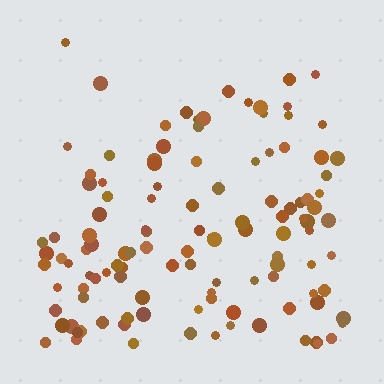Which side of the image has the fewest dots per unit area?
The top.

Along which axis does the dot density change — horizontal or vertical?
Vertical.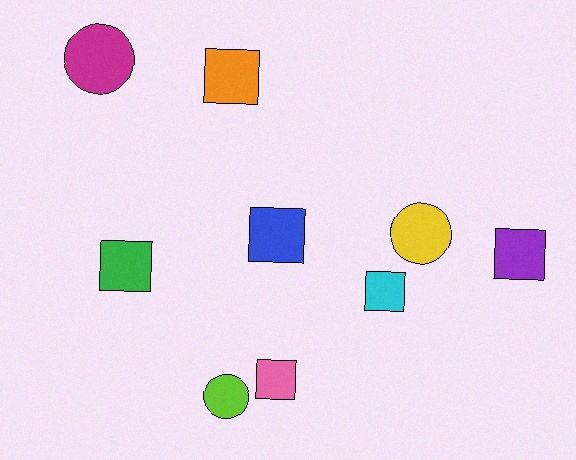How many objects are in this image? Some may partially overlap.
There are 9 objects.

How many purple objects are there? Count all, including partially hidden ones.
There is 1 purple object.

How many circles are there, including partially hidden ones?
There are 3 circles.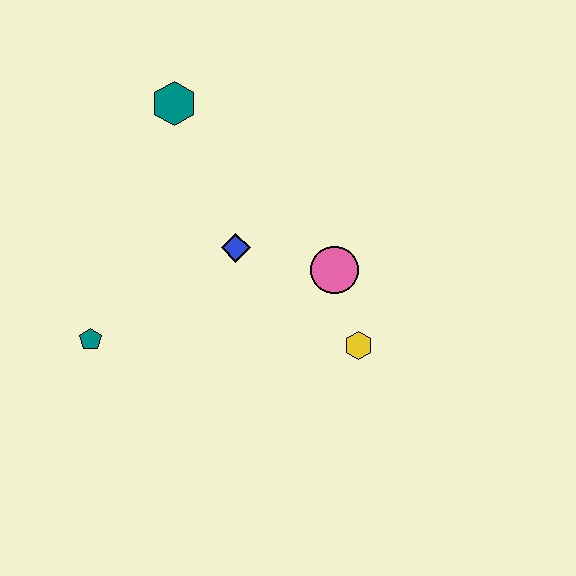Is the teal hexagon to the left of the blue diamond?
Yes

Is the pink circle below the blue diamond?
Yes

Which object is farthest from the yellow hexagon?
The teal hexagon is farthest from the yellow hexagon.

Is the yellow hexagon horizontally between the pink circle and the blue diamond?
No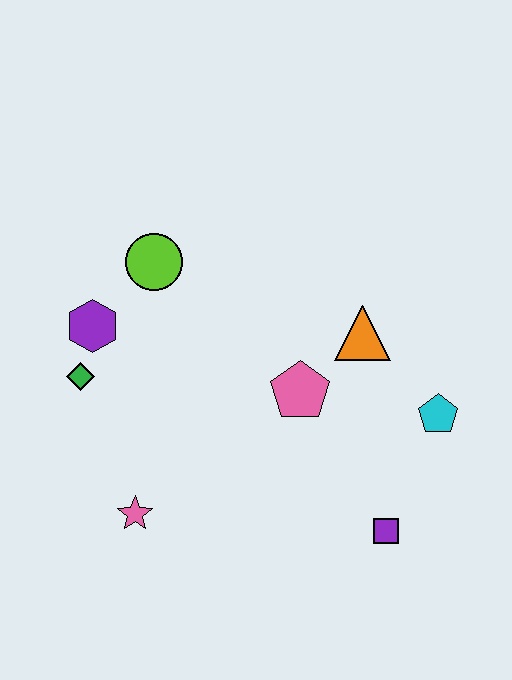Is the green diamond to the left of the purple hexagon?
Yes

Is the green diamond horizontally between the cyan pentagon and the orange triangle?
No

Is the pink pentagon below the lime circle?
Yes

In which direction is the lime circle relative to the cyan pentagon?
The lime circle is to the left of the cyan pentagon.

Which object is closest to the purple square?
The cyan pentagon is closest to the purple square.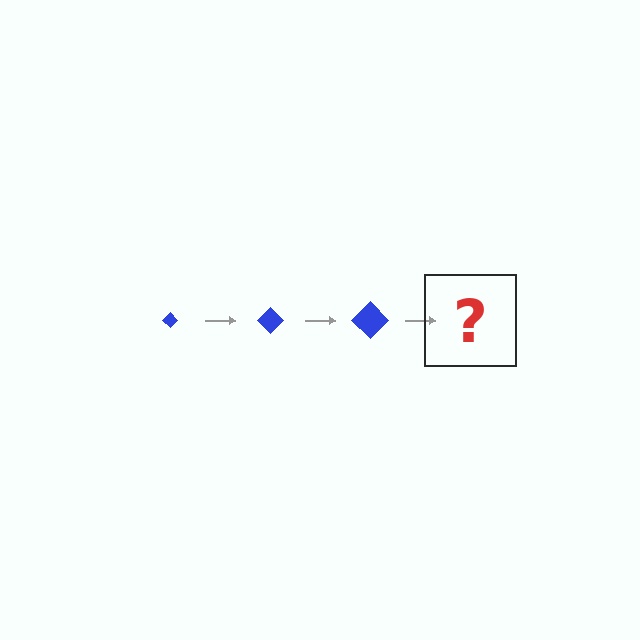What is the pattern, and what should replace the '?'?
The pattern is that the diamond gets progressively larger each step. The '?' should be a blue diamond, larger than the previous one.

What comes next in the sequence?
The next element should be a blue diamond, larger than the previous one.